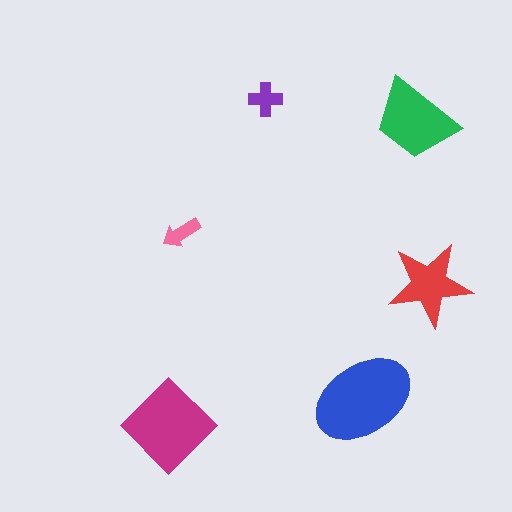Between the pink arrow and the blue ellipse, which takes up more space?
The blue ellipse.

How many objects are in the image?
There are 6 objects in the image.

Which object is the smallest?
The pink arrow.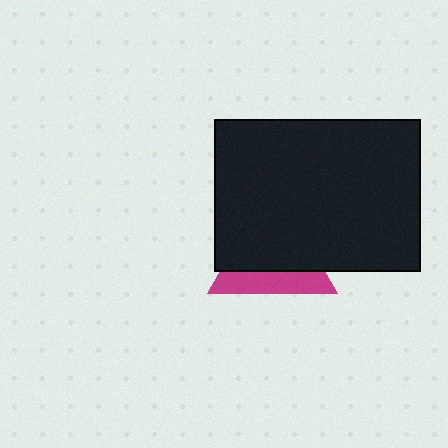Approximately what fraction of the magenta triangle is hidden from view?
Roughly 65% of the magenta triangle is hidden behind the black rectangle.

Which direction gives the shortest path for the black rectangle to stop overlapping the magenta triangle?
Moving up gives the shortest separation.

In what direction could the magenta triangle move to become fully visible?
The magenta triangle could move down. That would shift it out from behind the black rectangle entirely.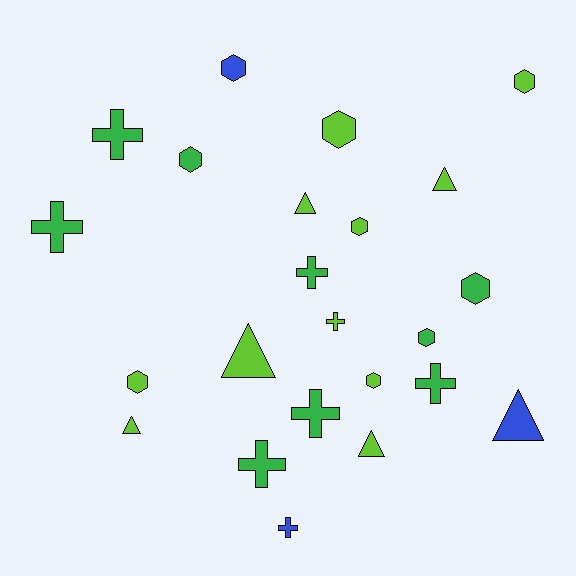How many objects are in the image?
There are 23 objects.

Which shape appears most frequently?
Hexagon, with 9 objects.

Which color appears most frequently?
Lime, with 11 objects.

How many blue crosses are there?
There is 1 blue cross.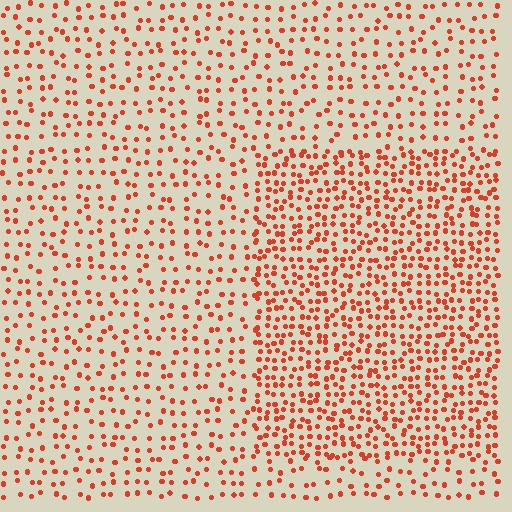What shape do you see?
I see a rectangle.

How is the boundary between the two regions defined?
The boundary is defined by a change in element density (approximately 2.0x ratio). All elements are the same color, size, and shape.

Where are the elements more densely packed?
The elements are more densely packed inside the rectangle boundary.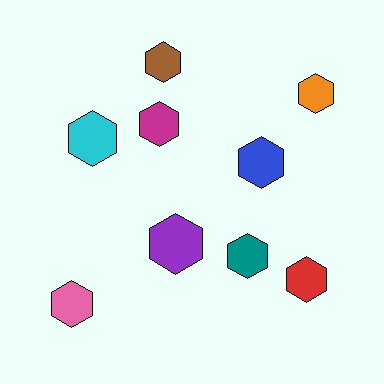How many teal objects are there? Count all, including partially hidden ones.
There is 1 teal object.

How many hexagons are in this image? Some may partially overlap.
There are 9 hexagons.